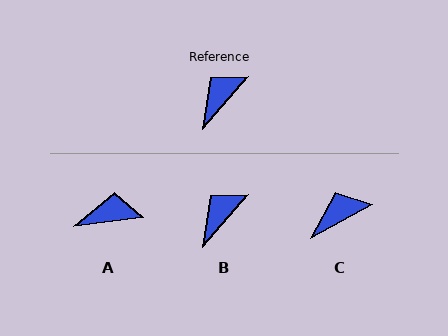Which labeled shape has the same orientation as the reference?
B.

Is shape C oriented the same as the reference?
No, it is off by about 21 degrees.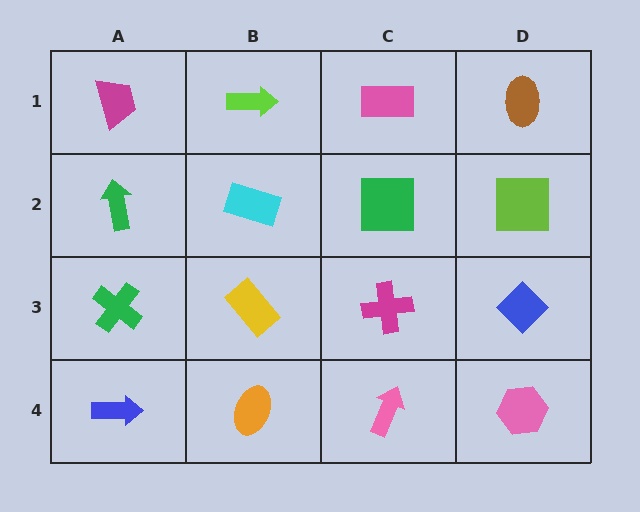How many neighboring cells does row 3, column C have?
4.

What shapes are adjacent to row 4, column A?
A green cross (row 3, column A), an orange ellipse (row 4, column B).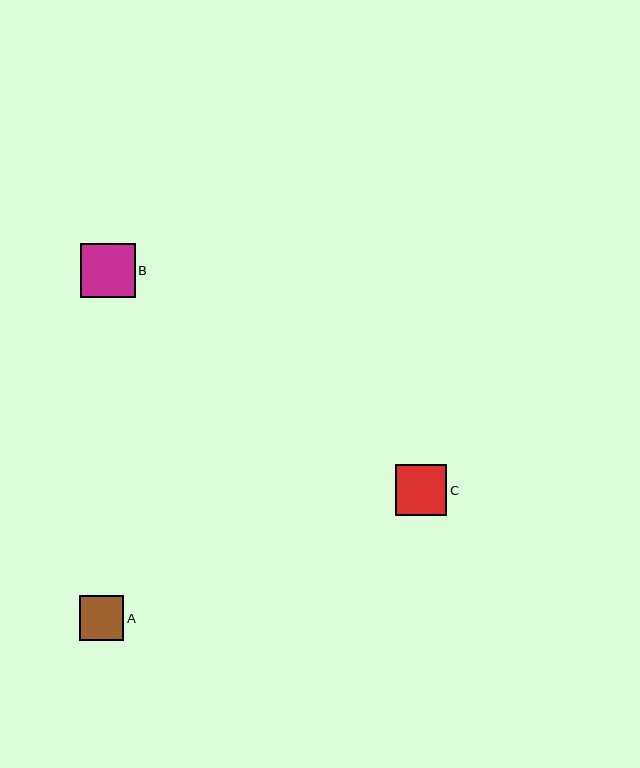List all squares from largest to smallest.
From largest to smallest: B, C, A.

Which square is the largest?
Square B is the largest with a size of approximately 54 pixels.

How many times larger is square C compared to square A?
Square C is approximately 1.1 times the size of square A.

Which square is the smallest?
Square A is the smallest with a size of approximately 44 pixels.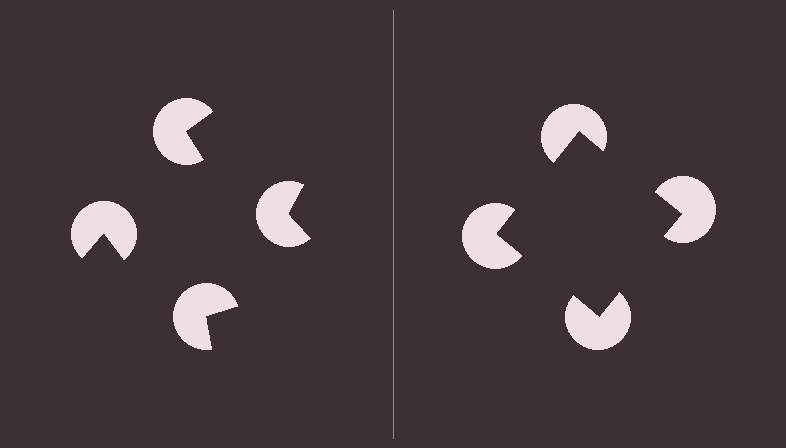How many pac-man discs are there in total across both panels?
8 — 4 on each side.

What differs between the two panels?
The pac-man discs are positioned identically on both sides; only the wedge orientations differ. On the right they align to a square; on the left they are misaligned.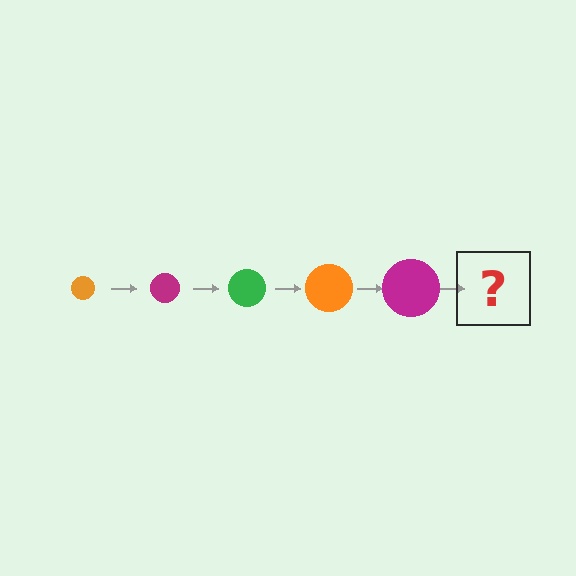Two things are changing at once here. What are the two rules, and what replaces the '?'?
The two rules are that the circle grows larger each step and the color cycles through orange, magenta, and green. The '?' should be a green circle, larger than the previous one.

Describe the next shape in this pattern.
It should be a green circle, larger than the previous one.